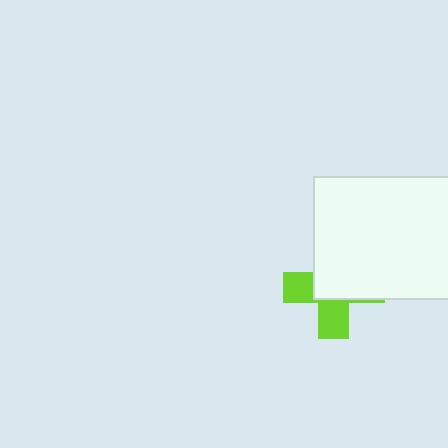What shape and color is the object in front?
The object in front is a white rectangle.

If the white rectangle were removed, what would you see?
You would see the complete lime cross.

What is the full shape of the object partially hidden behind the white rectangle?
The partially hidden object is a lime cross.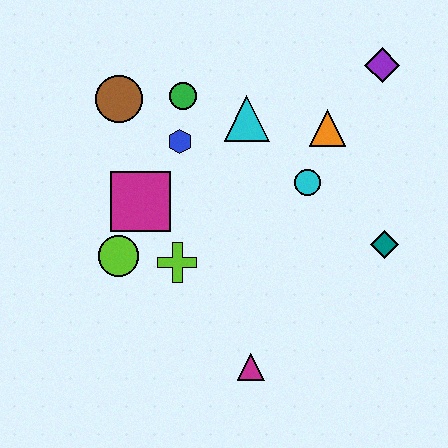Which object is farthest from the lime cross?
The purple diamond is farthest from the lime cross.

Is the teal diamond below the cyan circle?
Yes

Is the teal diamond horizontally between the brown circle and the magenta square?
No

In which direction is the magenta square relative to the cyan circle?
The magenta square is to the left of the cyan circle.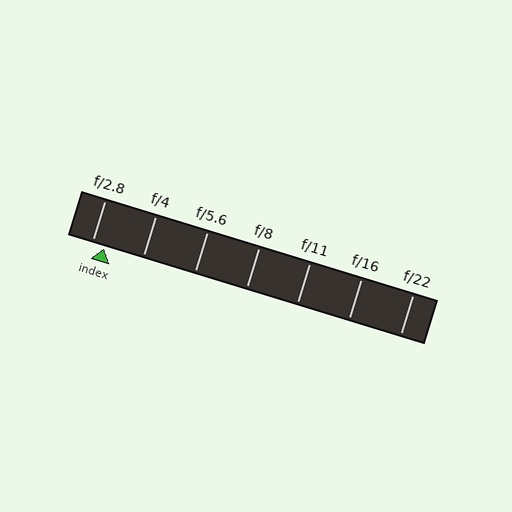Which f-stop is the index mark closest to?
The index mark is closest to f/2.8.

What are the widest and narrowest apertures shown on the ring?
The widest aperture shown is f/2.8 and the narrowest is f/22.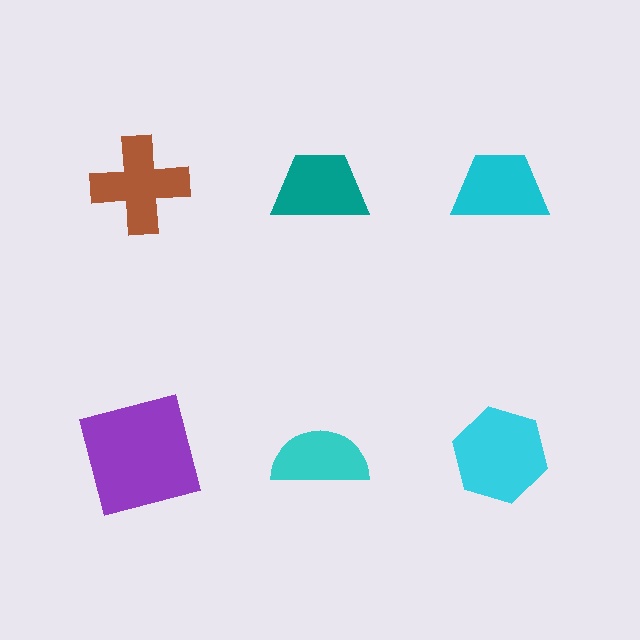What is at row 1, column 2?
A teal trapezoid.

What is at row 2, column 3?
A cyan hexagon.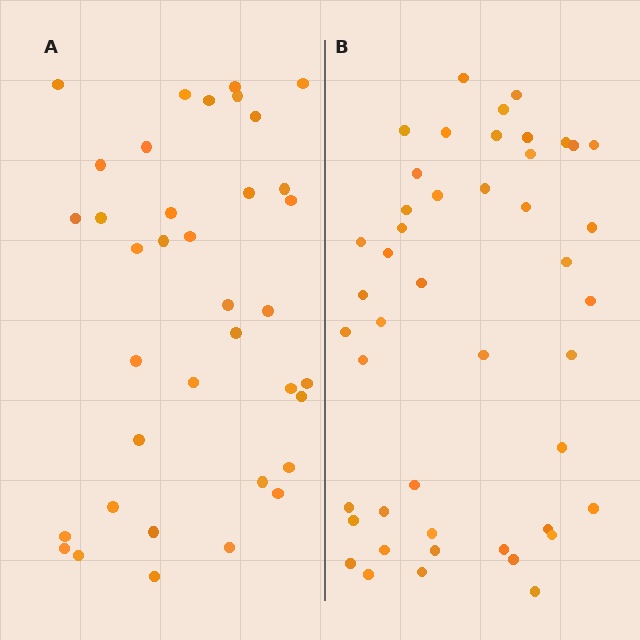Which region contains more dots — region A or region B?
Region B (the right region) has more dots.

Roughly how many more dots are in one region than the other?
Region B has roughly 8 or so more dots than region A.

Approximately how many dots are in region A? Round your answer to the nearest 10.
About 40 dots. (The exact count is 37, which rounds to 40.)